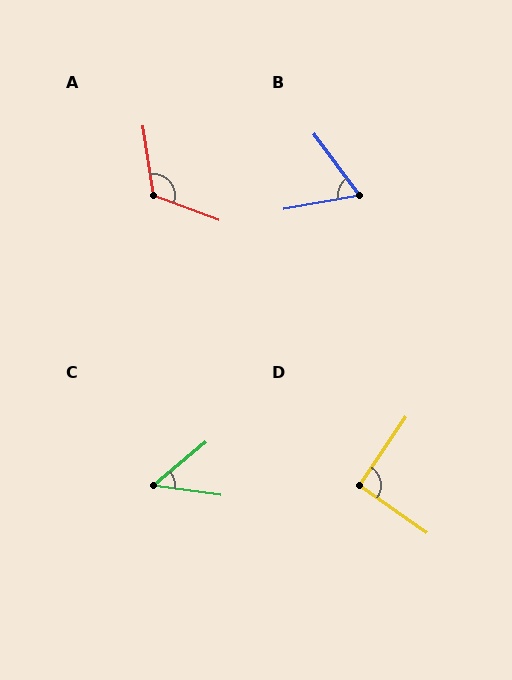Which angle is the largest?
A, at approximately 119 degrees.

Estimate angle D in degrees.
Approximately 91 degrees.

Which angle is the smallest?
C, at approximately 48 degrees.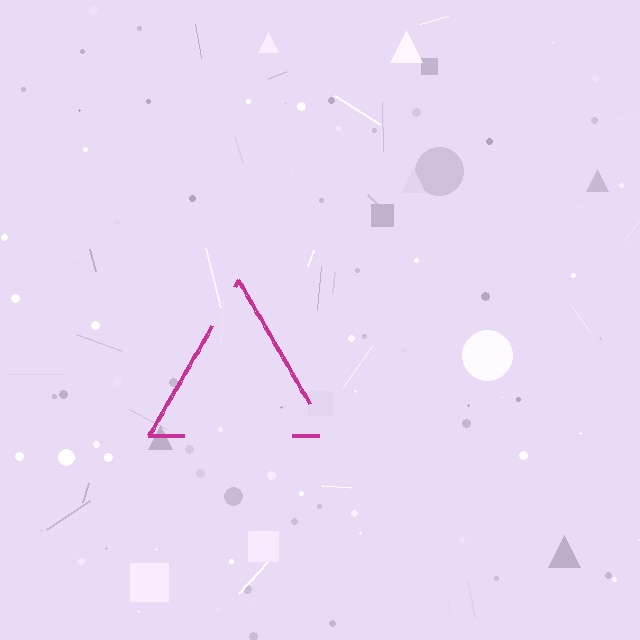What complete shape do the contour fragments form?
The contour fragments form a triangle.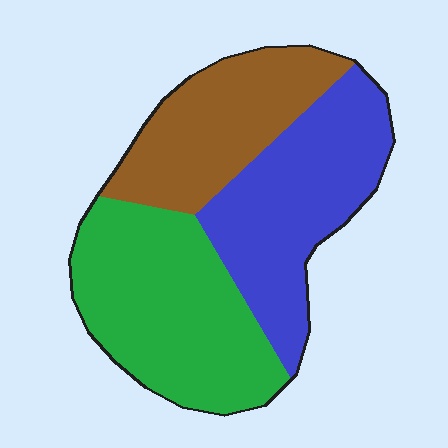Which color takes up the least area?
Brown, at roughly 25%.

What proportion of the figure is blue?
Blue takes up between a third and a half of the figure.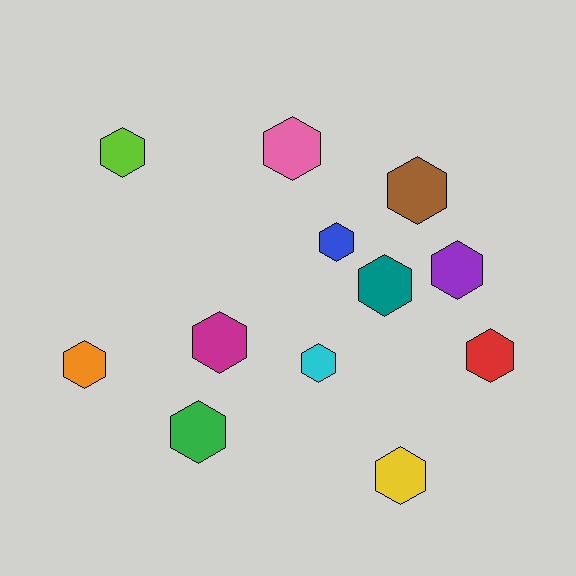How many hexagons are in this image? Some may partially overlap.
There are 12 hexagons.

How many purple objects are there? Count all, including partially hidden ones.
There is 1 purple object.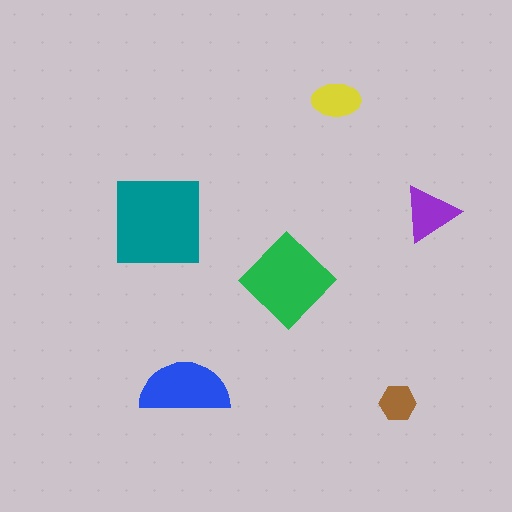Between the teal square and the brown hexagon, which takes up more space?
The teal square.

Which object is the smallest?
The brown hexagon.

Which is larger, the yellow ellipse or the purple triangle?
The purple triangle.